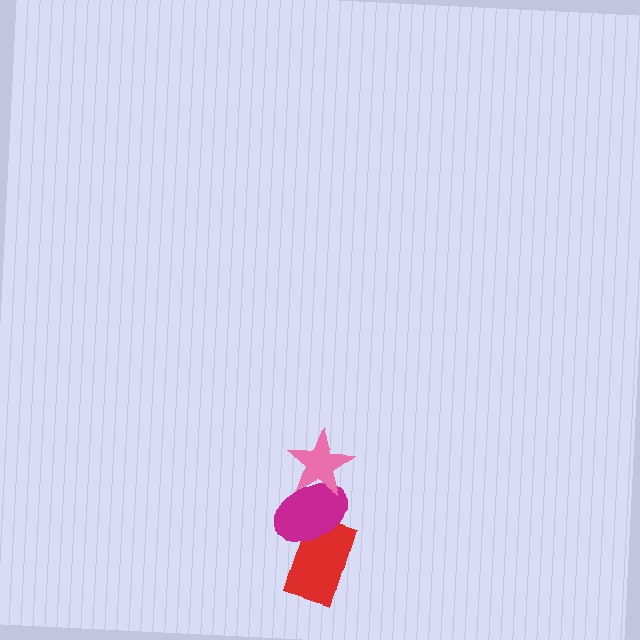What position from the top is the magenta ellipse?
The magenta ellipse is 2nd from the top.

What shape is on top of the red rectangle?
The magenta ellipse is on top of the red rectangle.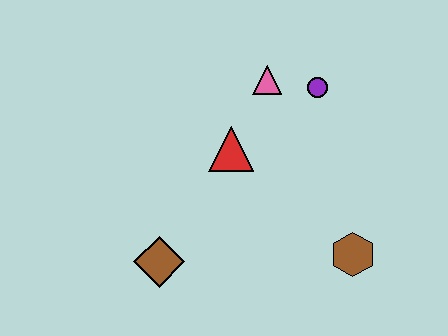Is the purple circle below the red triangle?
No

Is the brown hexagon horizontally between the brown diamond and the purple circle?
No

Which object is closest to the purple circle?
The pink triangle is closest to the purple circle.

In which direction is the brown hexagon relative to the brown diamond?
The brown hexagon is to the right of the brown diamond.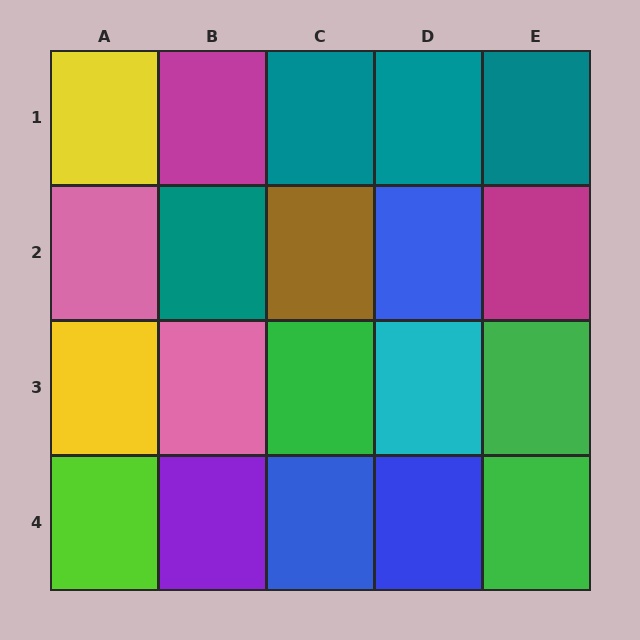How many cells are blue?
3 cells are blue.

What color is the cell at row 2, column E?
Magenta.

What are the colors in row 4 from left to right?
Lime, purple, blue, blue, green.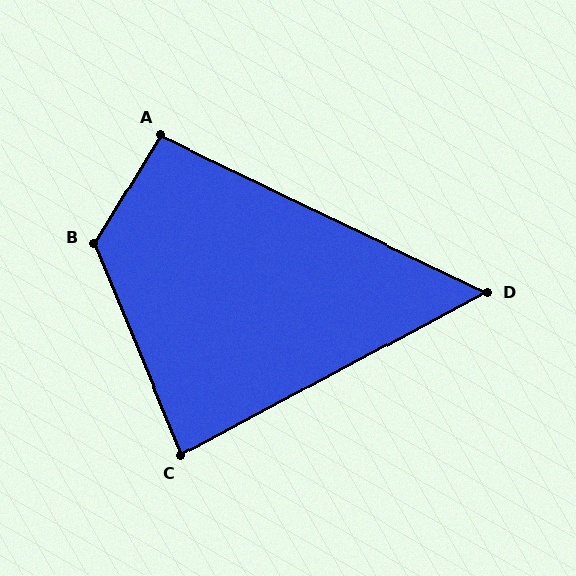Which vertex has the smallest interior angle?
D, at approximately 54 degrees.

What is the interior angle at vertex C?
Approximately 84 degrees (acute).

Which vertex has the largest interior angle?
B, at approximately 126 degrees.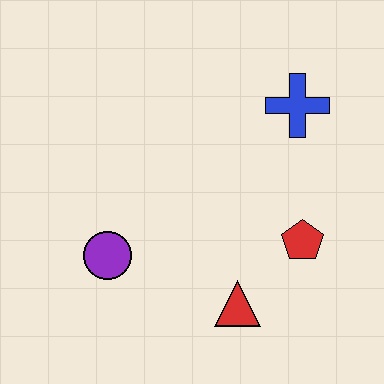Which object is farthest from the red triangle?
The blue cross is farthest from the red triangle.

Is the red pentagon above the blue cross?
No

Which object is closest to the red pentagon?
The red triangle is closest to the red pentagon.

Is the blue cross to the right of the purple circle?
Yes